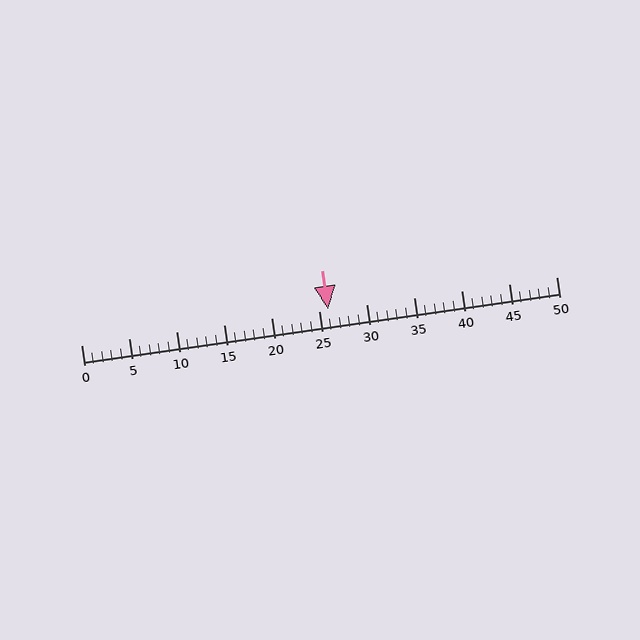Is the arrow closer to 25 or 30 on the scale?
The arrow is closer to 25.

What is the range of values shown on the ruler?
The ruler shows values from 0 to 50.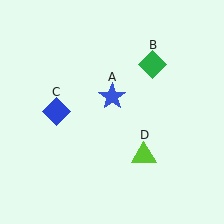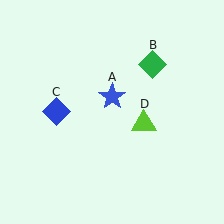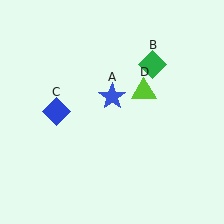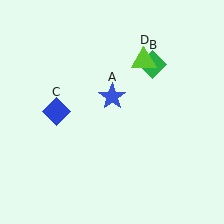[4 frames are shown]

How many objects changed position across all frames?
1 object changed position: lime triangle (object D).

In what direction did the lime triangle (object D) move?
The lime triangle (object D) moved up.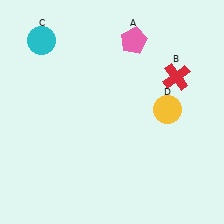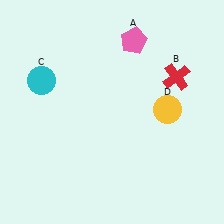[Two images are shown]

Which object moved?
The cyan circle (C) moved down.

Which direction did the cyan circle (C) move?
The cyan circle (C) moved down.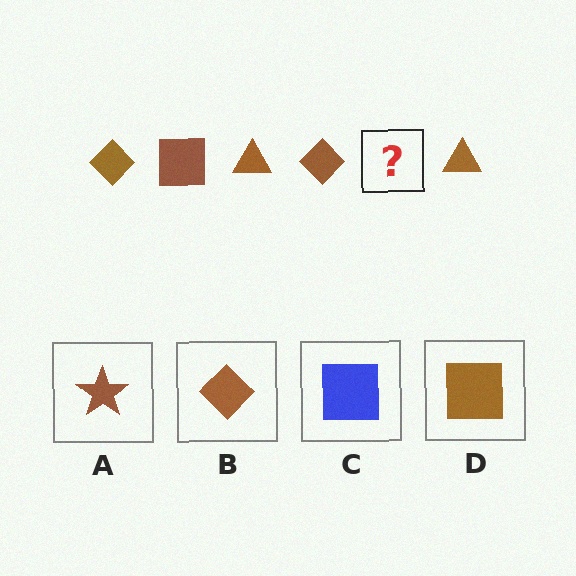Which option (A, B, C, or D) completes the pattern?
D.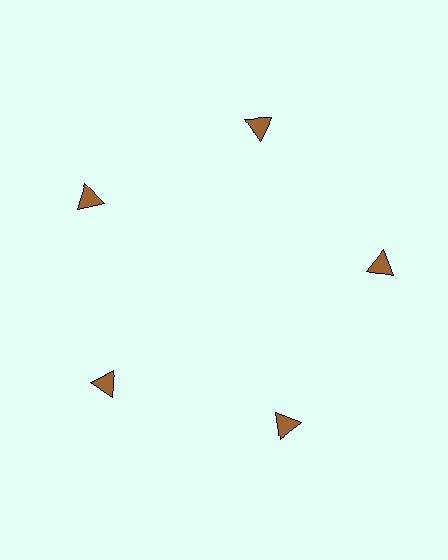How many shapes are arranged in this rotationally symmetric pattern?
There are 5 shapes, arranged in 5 groups of 1.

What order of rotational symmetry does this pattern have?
This pattern has 5-fold rotational symmetry.